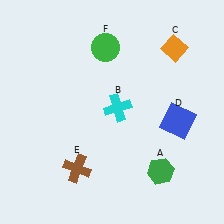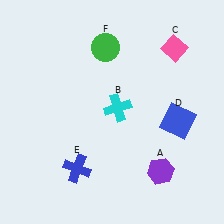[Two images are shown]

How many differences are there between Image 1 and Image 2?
There are 3 differences between the two images.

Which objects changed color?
A changed from green to purple. C changed from orange to pink. E changed from brown to blue.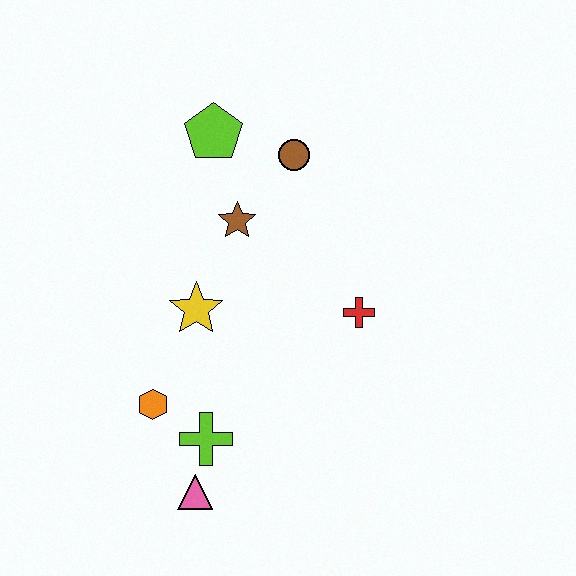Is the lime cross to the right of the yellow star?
Yes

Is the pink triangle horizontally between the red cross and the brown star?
No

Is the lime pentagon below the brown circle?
No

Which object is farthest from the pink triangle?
The lime pentagon is farthest from the pink triangle.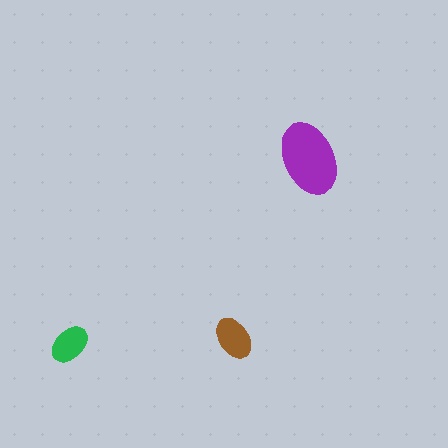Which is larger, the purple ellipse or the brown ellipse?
The purple one.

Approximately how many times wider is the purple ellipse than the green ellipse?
About 2 times wider.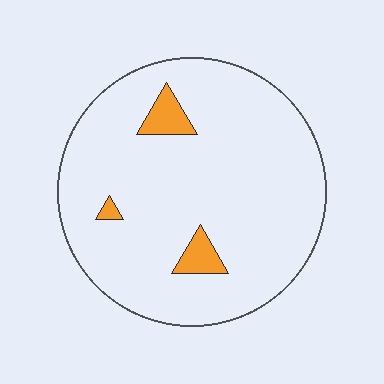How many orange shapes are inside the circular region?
3.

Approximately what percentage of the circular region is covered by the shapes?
Approximately 5%.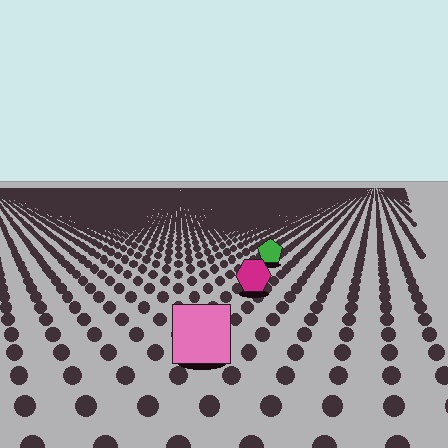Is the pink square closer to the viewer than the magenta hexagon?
Yes. The pink square is closer — you can tell from the texture gradient: the ground texture is coarser near it.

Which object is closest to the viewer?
The pink square is closest. The texture marks near it are larger and more spread out.